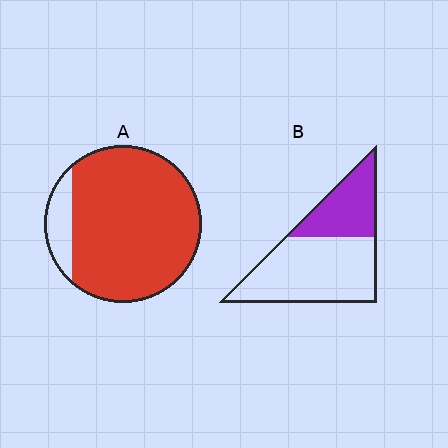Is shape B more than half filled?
No.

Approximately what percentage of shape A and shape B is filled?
A is approximately 90% and B is approximately 35%.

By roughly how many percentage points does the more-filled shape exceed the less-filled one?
By roughly 55 percentage points (A over B).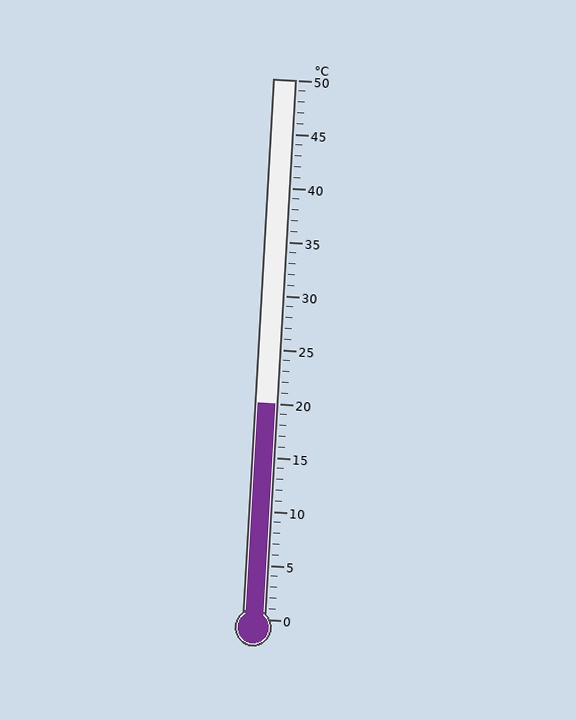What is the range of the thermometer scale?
The thermometer scale ranges from 0°C to 50°C.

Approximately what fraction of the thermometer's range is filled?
The thermometer is filled to approximately 40% of its range.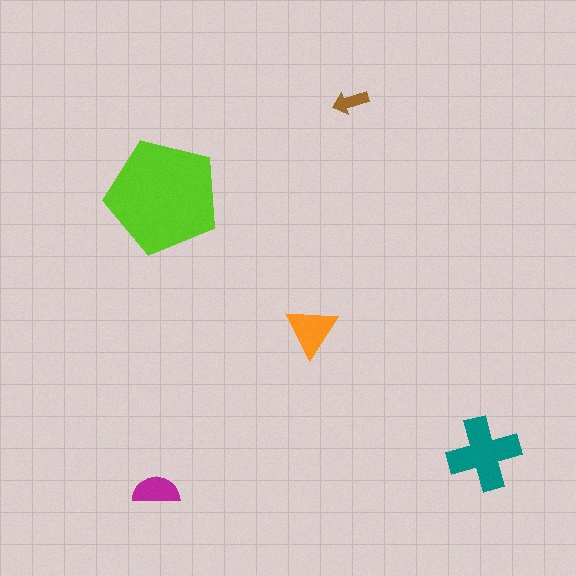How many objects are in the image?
There are 5 objects in the image.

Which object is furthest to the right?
The teal cross is rightmost.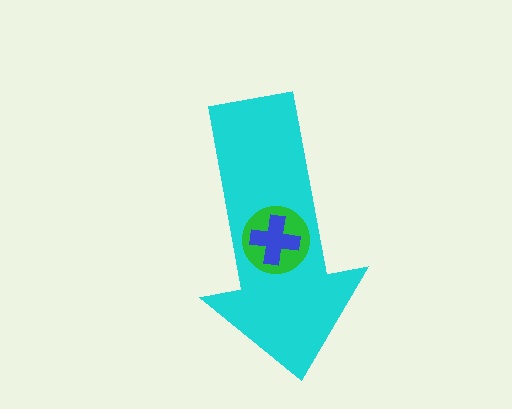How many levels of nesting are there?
3.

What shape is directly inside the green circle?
The blue cross.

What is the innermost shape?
The blue cross.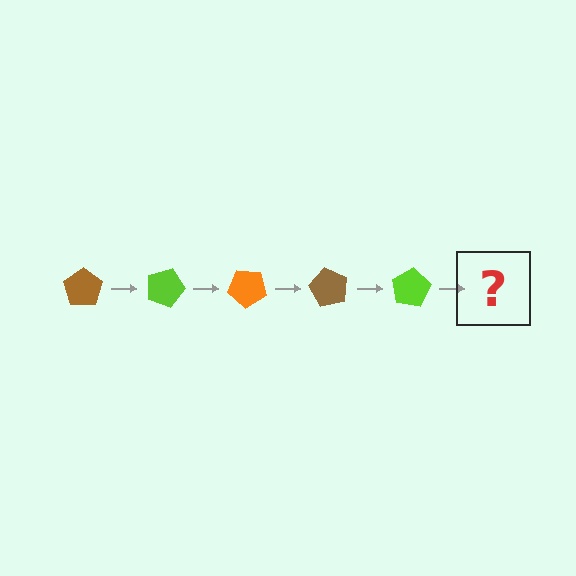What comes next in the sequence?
The next element should be an orange pentagon, rotated 100 degrees from the start.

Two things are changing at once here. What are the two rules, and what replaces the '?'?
The two rules are that it rotates 20 degrees each step and the color cycles through brown, lime, and orange. The '?' should be an orange pentagon, rotated 100 degrees from the start.